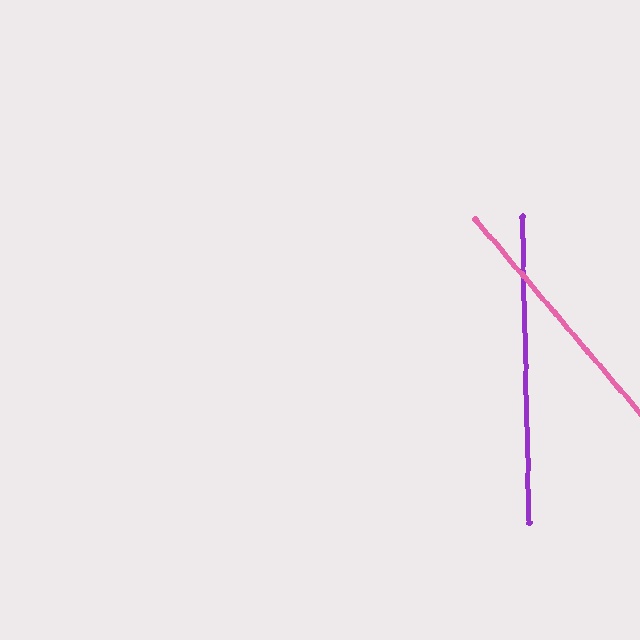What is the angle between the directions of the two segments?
Approximately 39 degrees.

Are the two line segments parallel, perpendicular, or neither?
Neither parallel nor perpendicular — they differ by about 39°.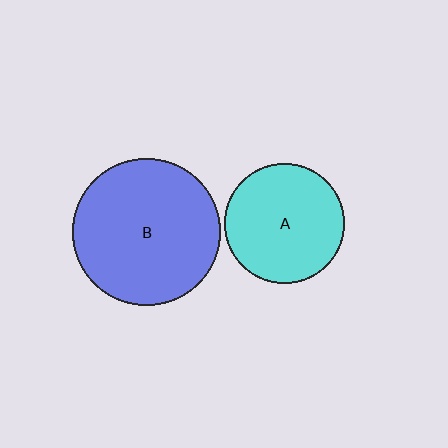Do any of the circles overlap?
No, none of the circles overlap.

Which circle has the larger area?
Circle B (blue).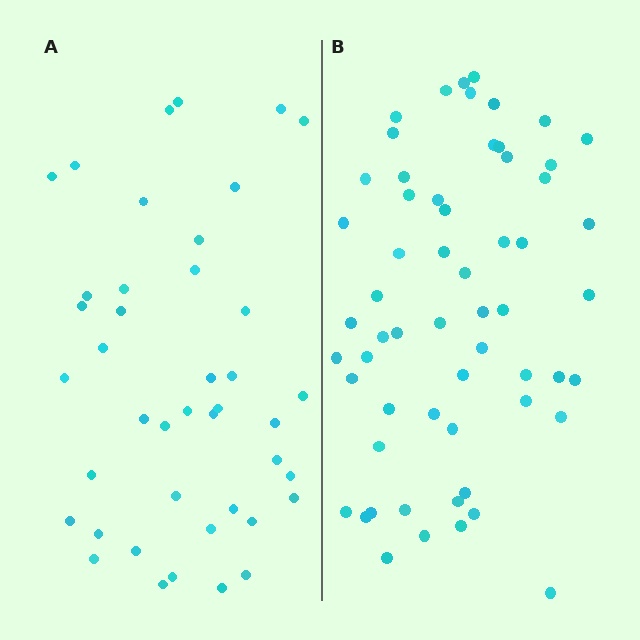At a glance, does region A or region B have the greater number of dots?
Region B (the right region) has more dots.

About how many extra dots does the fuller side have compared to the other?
Region B has approximately 15 more dots than region A.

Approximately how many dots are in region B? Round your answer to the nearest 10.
About 60 dots. (The exact count is 59, which rounds to 60.)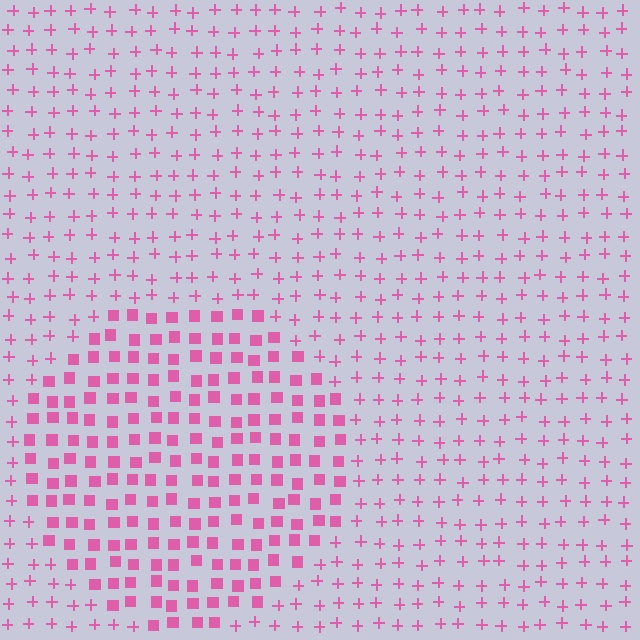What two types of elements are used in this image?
The image uses squares inside the circle region and plus signs outside it.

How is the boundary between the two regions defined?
The boundary is defined by a change in element shape: squares inside vs. plus signs outside. All elements share the same color and spacing.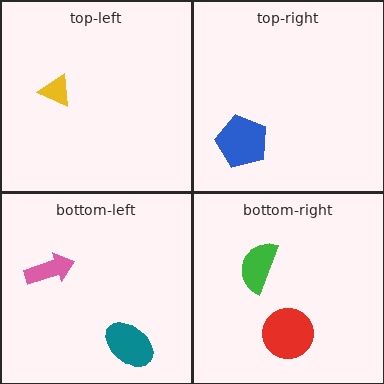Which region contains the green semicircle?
The bottom-right region.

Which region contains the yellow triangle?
The top-left region.